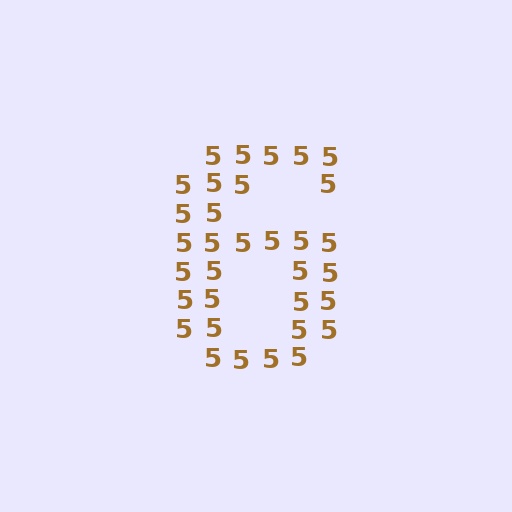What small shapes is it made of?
It is made of small digit 5's.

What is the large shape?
The large shape is the digit 6.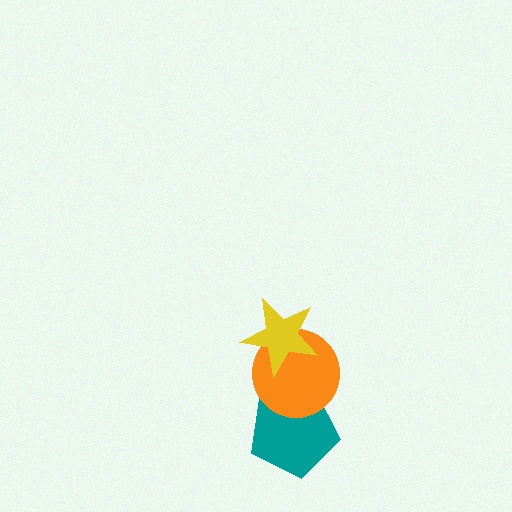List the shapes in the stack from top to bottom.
From top to bottom: the yellow star, the orange circle, the teal pentagon.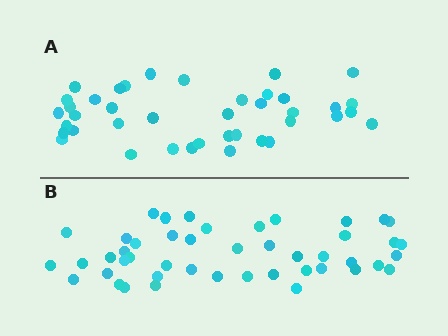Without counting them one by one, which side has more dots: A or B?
Region B (the bottom region) has more dots.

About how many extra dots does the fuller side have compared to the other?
Region B has about 6 more dots than region A.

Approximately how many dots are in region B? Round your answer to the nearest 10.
About 50 dots. (The exact count is 46, which rounds to 50.)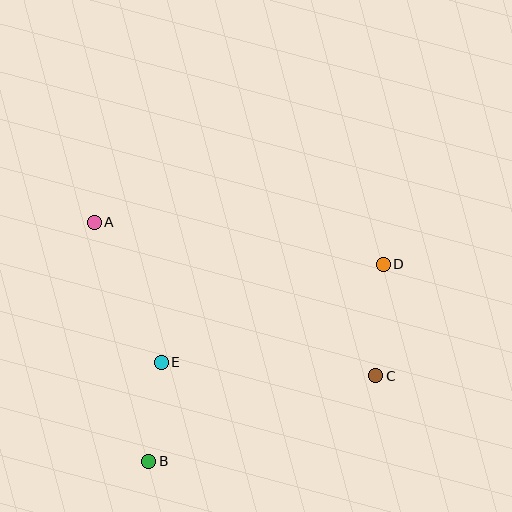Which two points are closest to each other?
Points B and E are closest to each other.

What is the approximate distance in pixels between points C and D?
The distance between C and D is approximately 112 pixels.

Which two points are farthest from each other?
Points A and C are farthest from each other.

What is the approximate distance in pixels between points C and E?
The distance between C and E is approximately 215 pixels.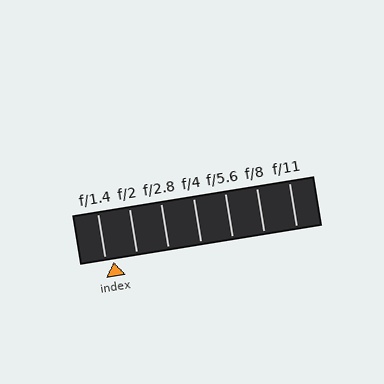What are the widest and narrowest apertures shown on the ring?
The widest aperture shown is f/1.4 and the narrowest is f/11.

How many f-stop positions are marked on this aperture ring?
There are 7 f-stop positions marked.